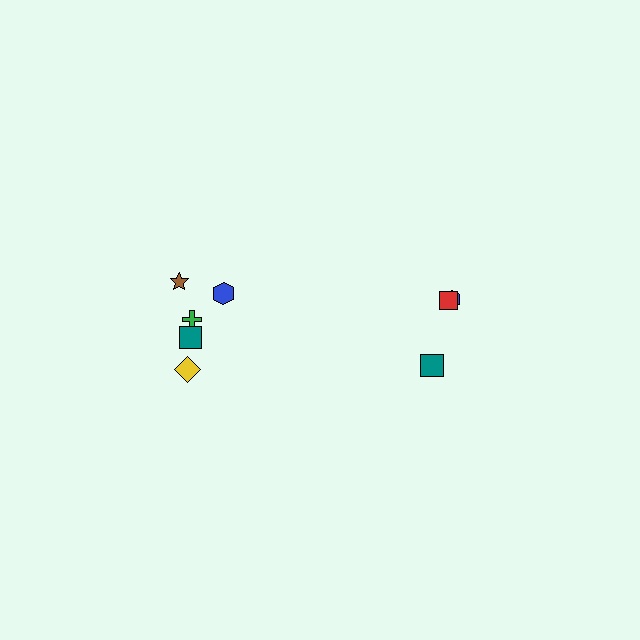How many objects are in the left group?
There are 5 objects.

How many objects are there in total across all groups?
There are 8 objects.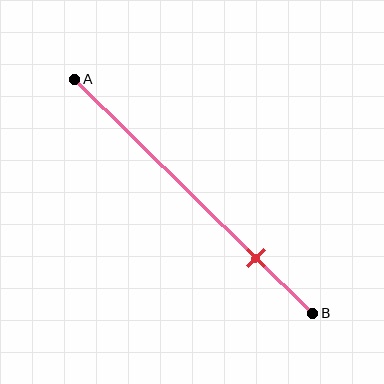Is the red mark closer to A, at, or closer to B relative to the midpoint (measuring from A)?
The red mark is closer to point B than the midpoint of segment AB.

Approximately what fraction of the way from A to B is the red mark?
The red mark is approximately 75% of the way from A to B.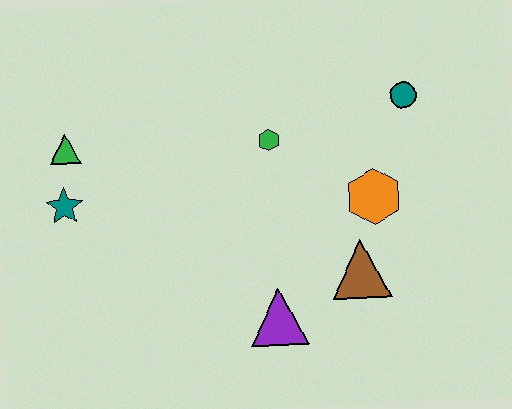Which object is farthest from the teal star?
The teal circle is farthest from the teal star.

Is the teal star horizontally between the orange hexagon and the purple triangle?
No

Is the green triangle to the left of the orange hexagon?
Yes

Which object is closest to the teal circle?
The orange hexagon is closest to the teal circle.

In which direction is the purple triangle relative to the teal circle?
The purple triangle is below the teal circle.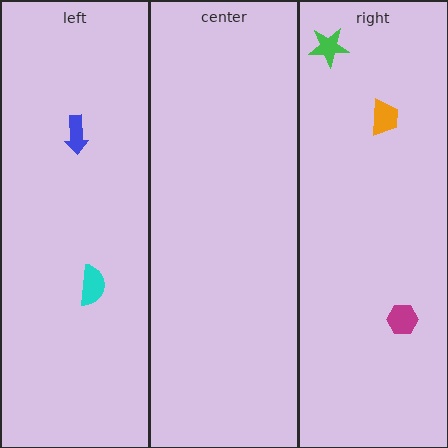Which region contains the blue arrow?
The left region.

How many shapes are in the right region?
3.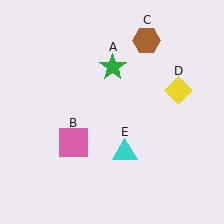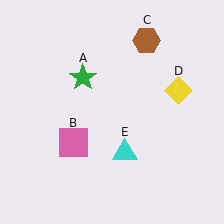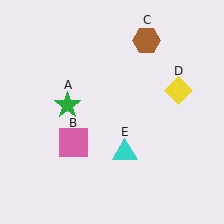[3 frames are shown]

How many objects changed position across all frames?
1 object changed position: green star (object A).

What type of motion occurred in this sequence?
The green star (object A) rotated counterclockwise around the center of the scene.